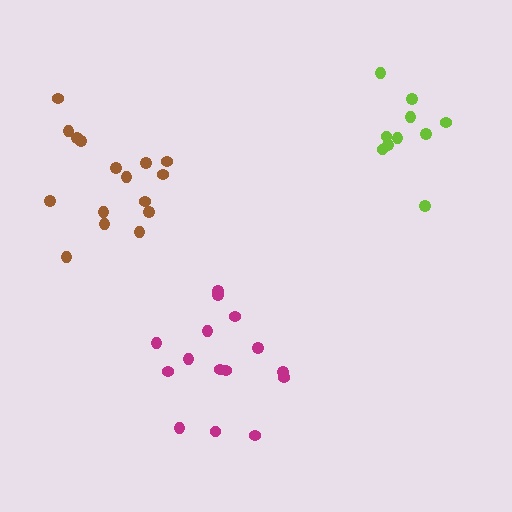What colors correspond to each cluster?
The clusters are colored: lime, magenta, brown.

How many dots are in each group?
Group 1: 10 dots, Group 2: 15 dots, Group 3: 16 dots (41 total).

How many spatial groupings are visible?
There are 3 spatial groupings.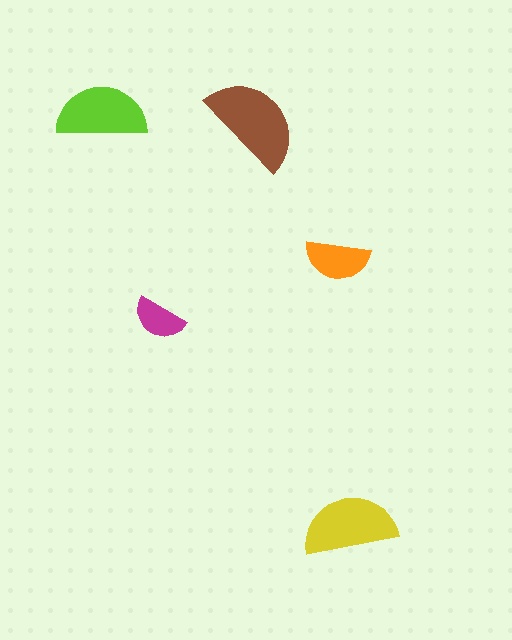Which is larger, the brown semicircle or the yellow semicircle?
The brown one.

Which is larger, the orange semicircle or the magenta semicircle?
The orange one.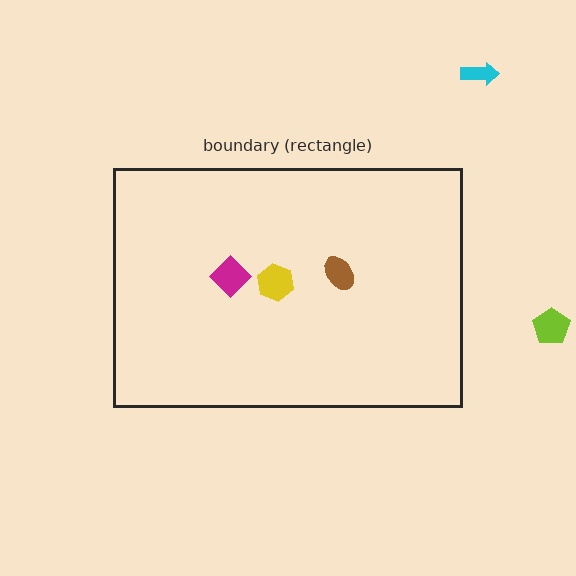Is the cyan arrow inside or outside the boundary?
Outside.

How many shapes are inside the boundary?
3 inside, 2 outside.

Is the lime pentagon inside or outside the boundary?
Outside.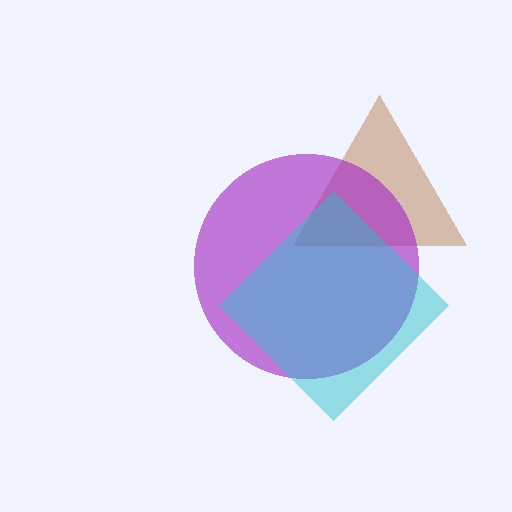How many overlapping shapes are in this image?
There are 3 overlapping shapes in the image.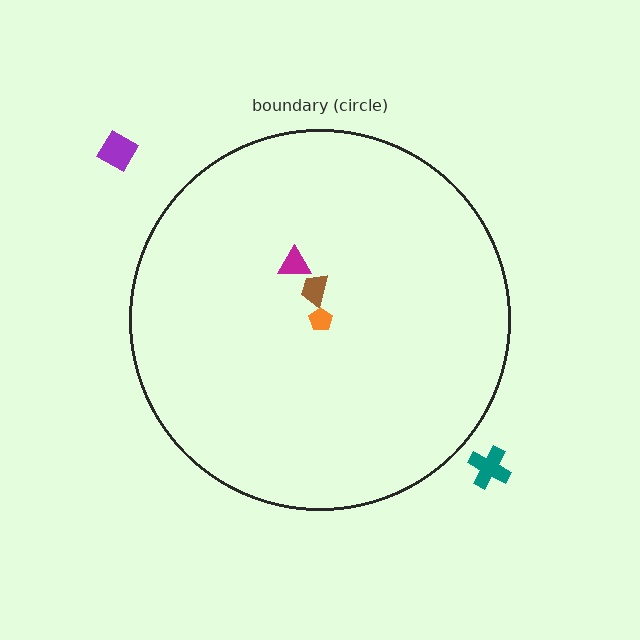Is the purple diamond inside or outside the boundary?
Outside.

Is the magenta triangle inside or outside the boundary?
Inside.